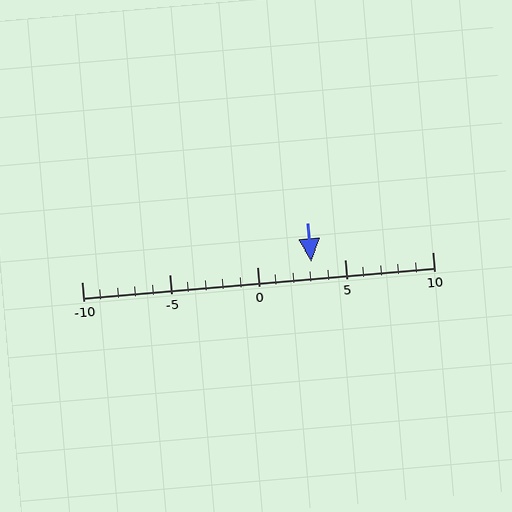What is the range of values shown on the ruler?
The ruler shows values from -10 to 10.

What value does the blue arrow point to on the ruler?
The blue arrow points to approximately 3.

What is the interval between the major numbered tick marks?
The major tick marks are spaced 5 units apart.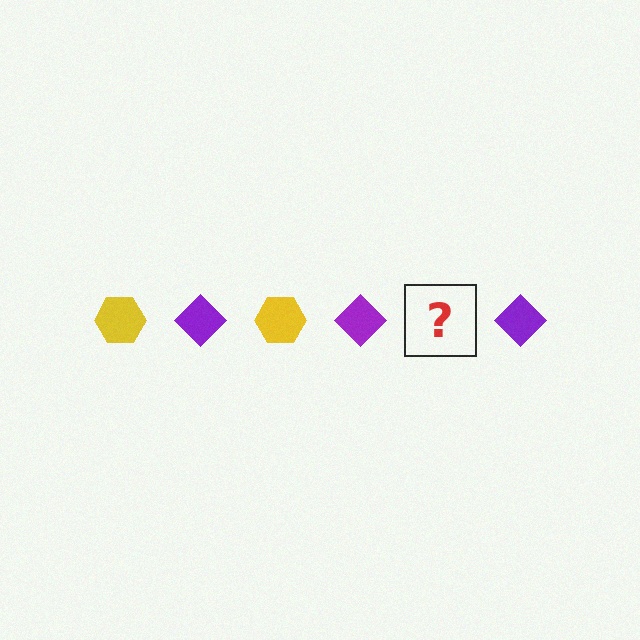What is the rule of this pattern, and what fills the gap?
The rule is that the pattern alternates between yellow hexagon and purple diamond. The gap should be filled with a yellow hexagon.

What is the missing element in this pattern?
The missing element is a yellow hexagon.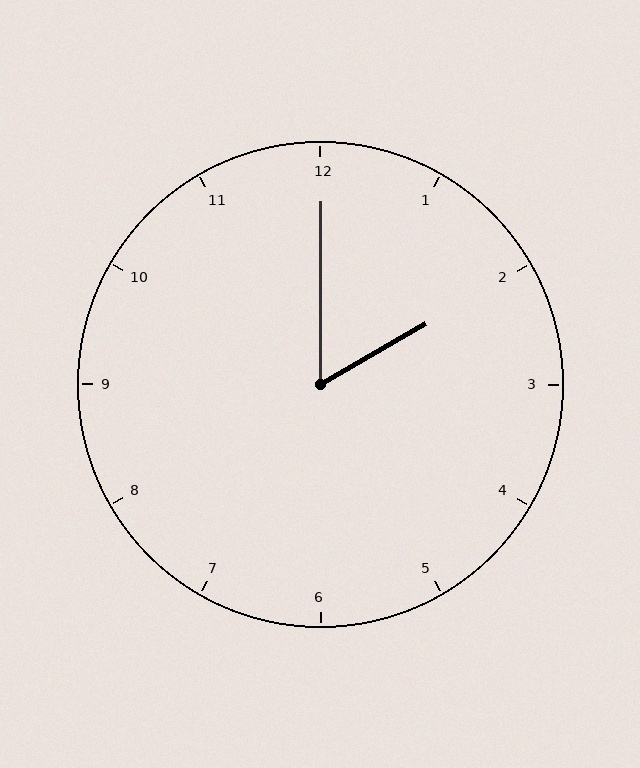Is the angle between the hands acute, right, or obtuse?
It is acute.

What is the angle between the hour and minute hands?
Approximately 60 degrees.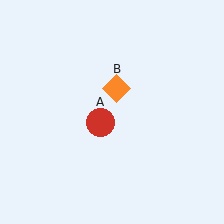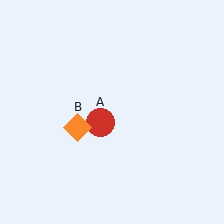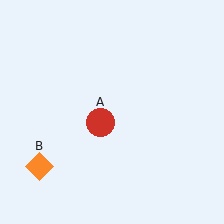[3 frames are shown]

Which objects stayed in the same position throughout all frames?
Red circle (object A) remained stationary.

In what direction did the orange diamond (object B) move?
The orange diamond (object B) moved down and to the left.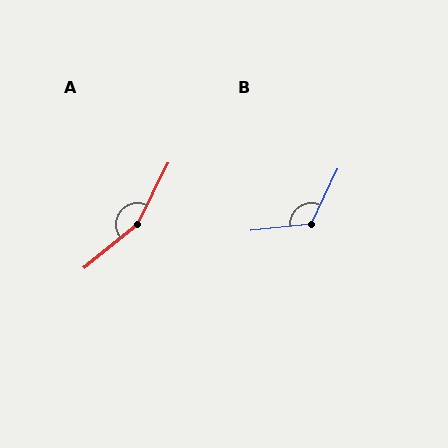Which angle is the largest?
A, at approximately 155 degrees.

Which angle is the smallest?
B, at approximately 121 degrees.